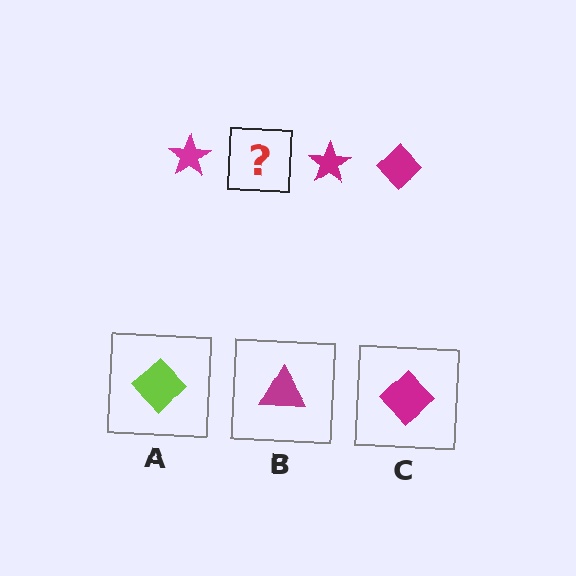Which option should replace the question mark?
Option C.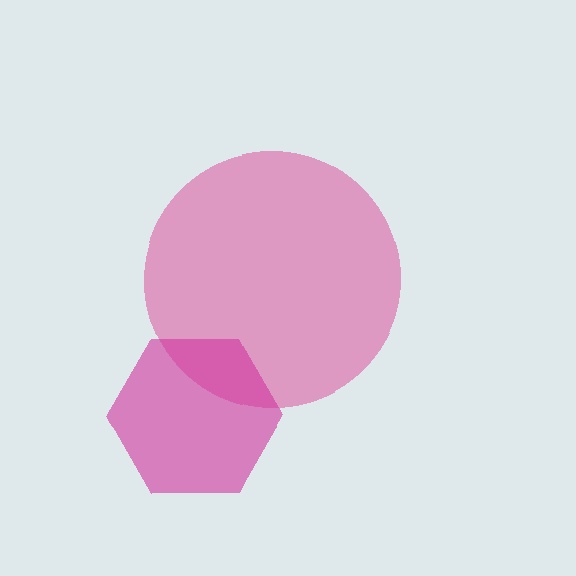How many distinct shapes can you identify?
There are 2 distinct shapes: a pink circle, a magenta hexagon.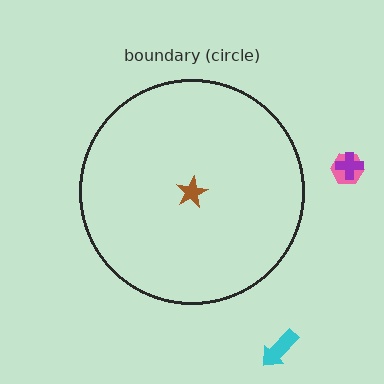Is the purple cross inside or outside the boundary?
Outside.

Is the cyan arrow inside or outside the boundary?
Outside.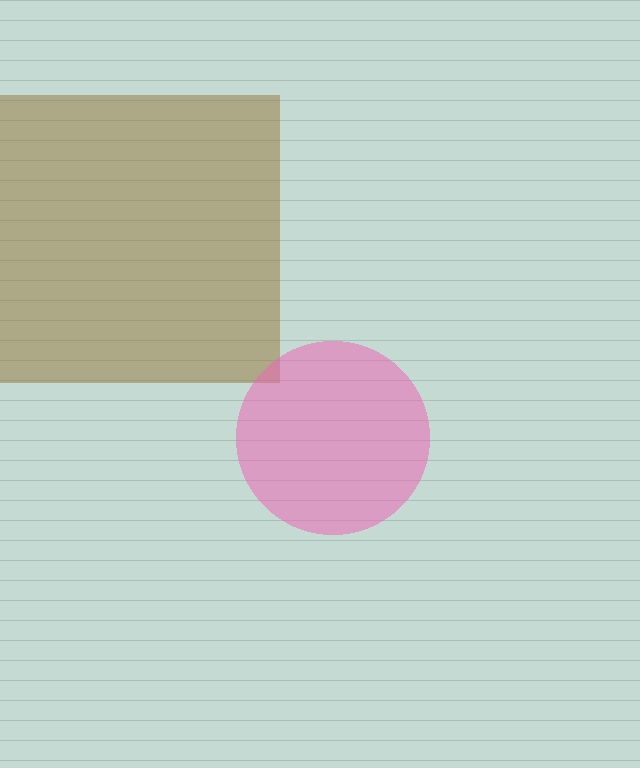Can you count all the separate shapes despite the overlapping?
Yes, there are 2 separate shapes.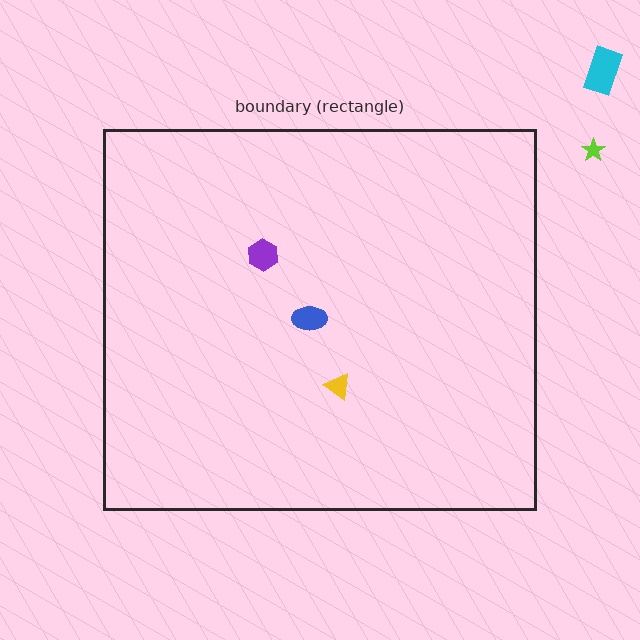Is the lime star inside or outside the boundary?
Outside.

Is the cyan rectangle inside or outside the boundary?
Outside.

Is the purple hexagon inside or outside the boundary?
Inside.